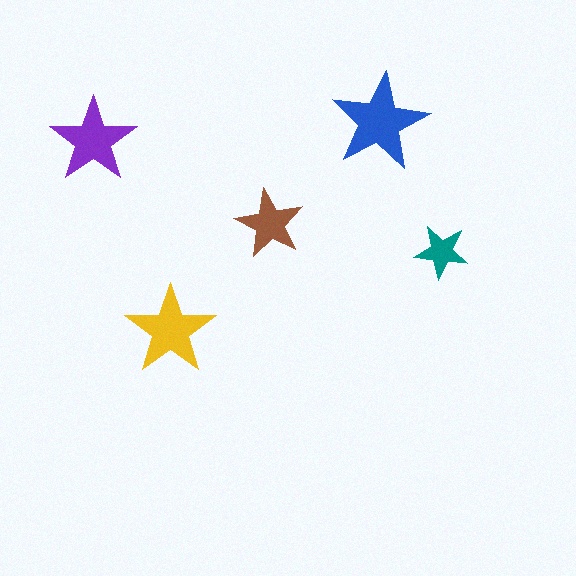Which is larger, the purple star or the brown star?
The purple one.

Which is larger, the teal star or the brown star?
The brown one.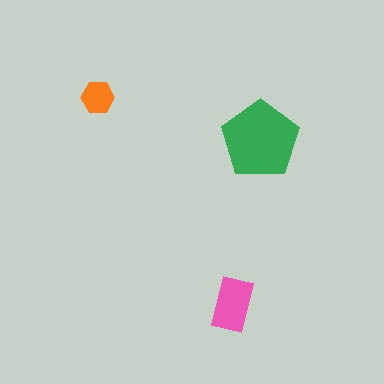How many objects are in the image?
There are 3 objects in the image.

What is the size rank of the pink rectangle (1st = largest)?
2nd.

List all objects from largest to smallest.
The green pentagon, the pink rectangle, the orange hexagon.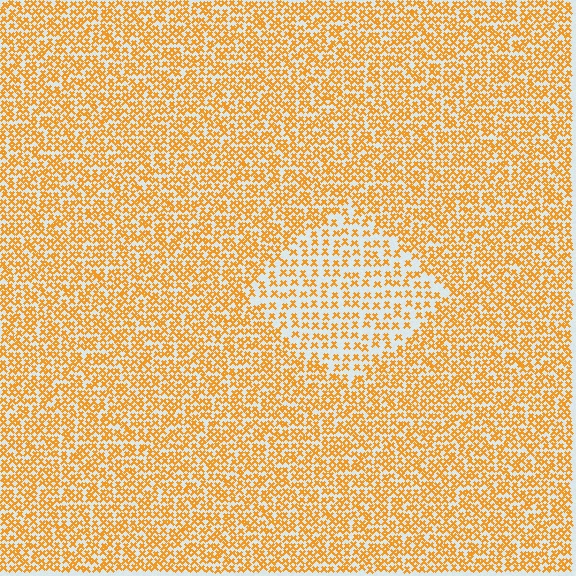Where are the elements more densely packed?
The elements are more densely packed outside the diamond boundary.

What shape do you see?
I see a diamond.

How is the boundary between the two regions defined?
The boundary is defined by a change in element density (approximately 1.8x ratio). All elements are the same color, size, and shape.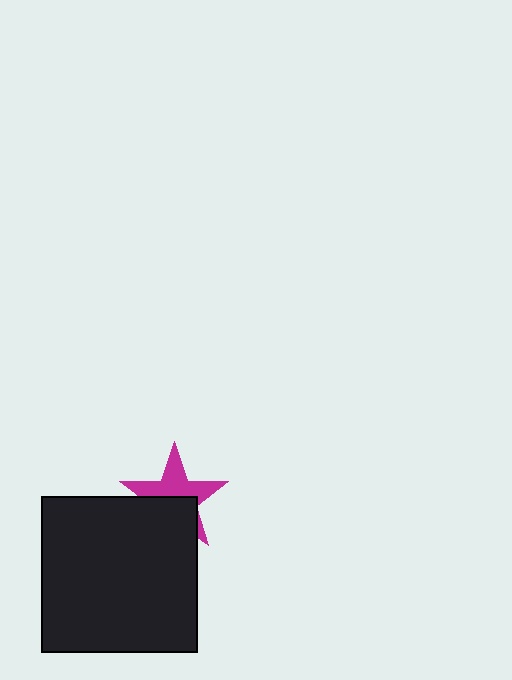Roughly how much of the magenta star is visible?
About half of it is visible (roughly 54%).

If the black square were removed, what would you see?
You would see the complete magenta star.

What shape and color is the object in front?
The object in front is a black square.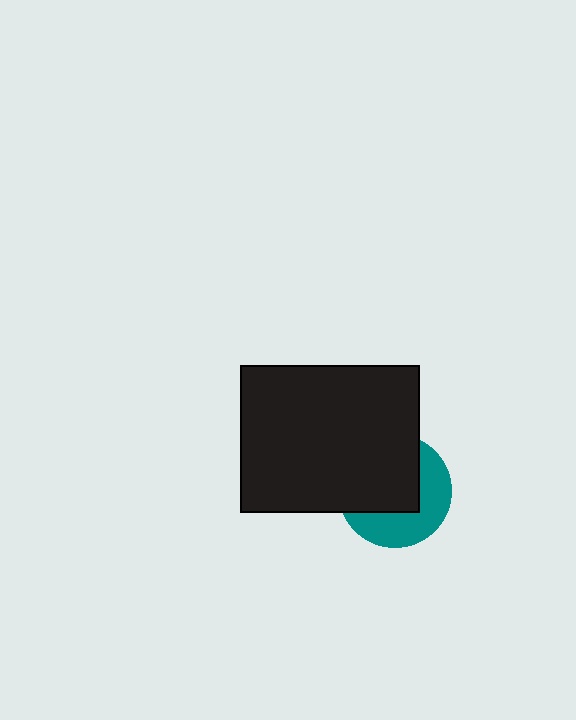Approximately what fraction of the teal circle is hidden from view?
Roughly 56% of the teal circle is hidden behind the black rectangle.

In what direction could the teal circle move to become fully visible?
The teal circle could move toward the lower-right. That would shift it out from behind the black rectangle entirely.